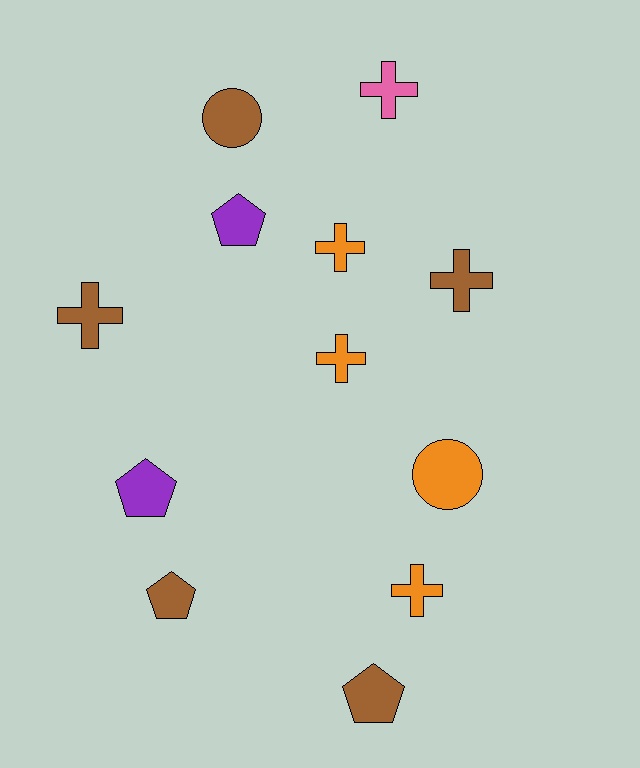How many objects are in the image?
There are 12 objects.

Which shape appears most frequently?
Cross, with 6 objects.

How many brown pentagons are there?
There are 2 brown pentagons.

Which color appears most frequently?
Brown, with 5 objects.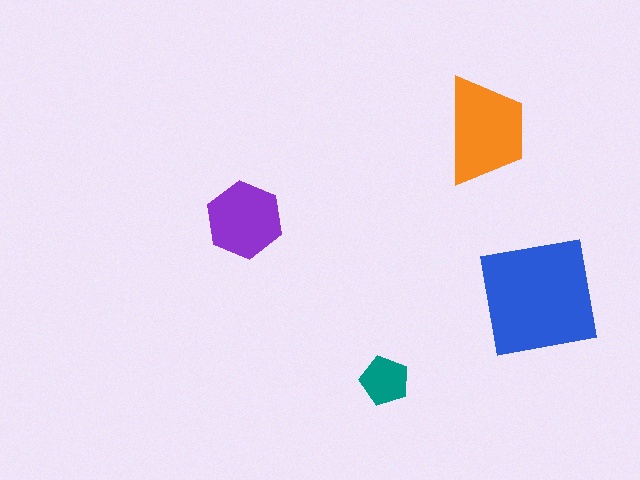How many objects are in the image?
There are 4 objects in the image.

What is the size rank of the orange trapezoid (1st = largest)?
2nd.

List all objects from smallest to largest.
The teal pentagon, the purple hexagon, the orange trapezoid, the blue square.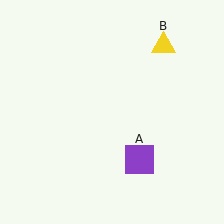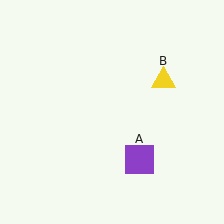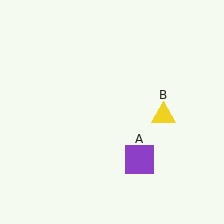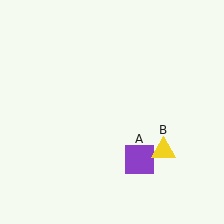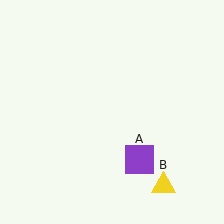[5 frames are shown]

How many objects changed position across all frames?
1 object changed position: yellow triangle (object B).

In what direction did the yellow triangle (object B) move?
The yellow triangle (object B) moved down.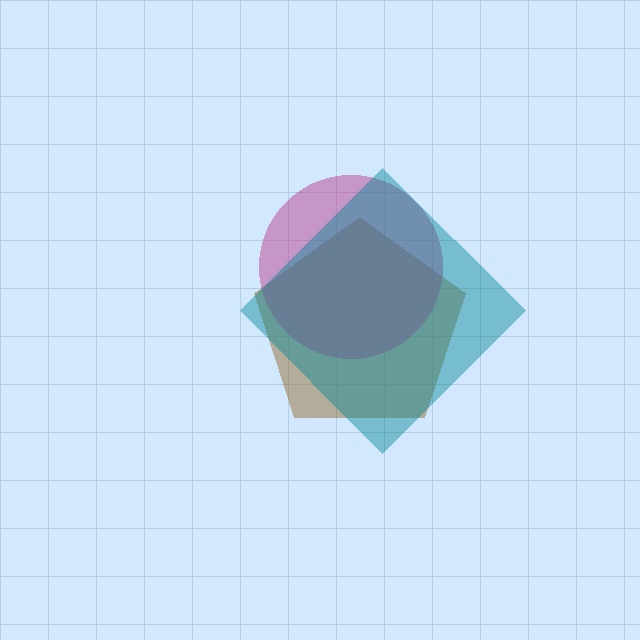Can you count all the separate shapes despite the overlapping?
Yes, there are 3 separate shapes.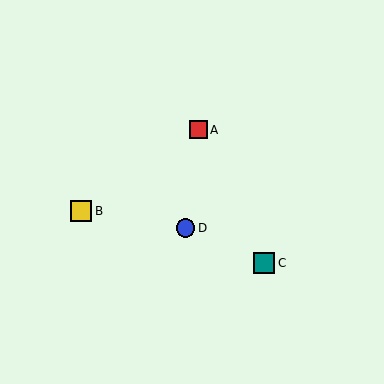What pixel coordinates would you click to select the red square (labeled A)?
Click at (198, 130) to select the red square A.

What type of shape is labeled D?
Shape D is a blue circle.